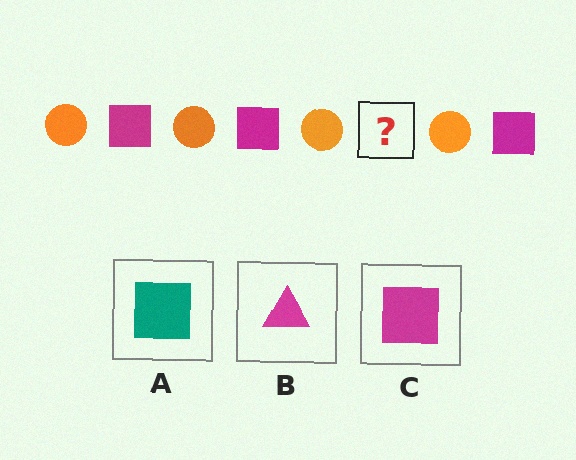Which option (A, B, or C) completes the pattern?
C.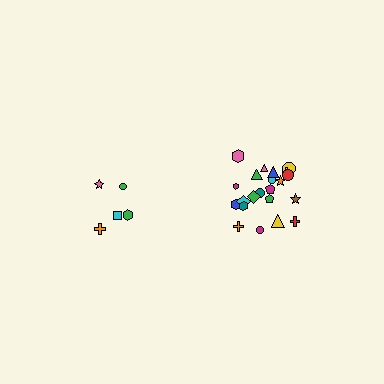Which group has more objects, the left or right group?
The right group.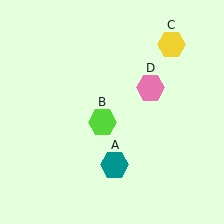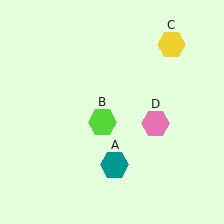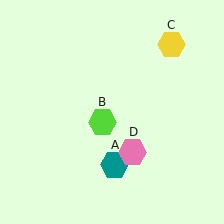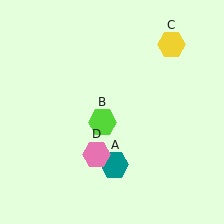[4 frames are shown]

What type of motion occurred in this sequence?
The pink hexagon (object D) rotated clockwise around the center of the scene.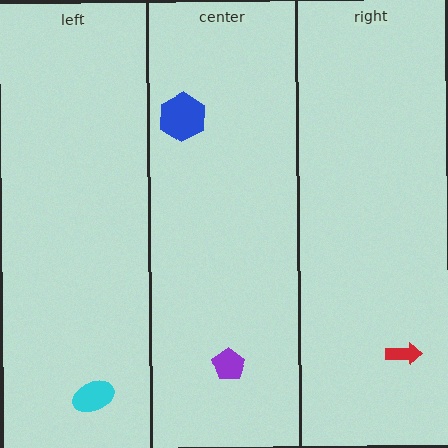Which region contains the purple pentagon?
The center region.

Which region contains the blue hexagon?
The center region.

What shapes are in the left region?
The cyan ellipse.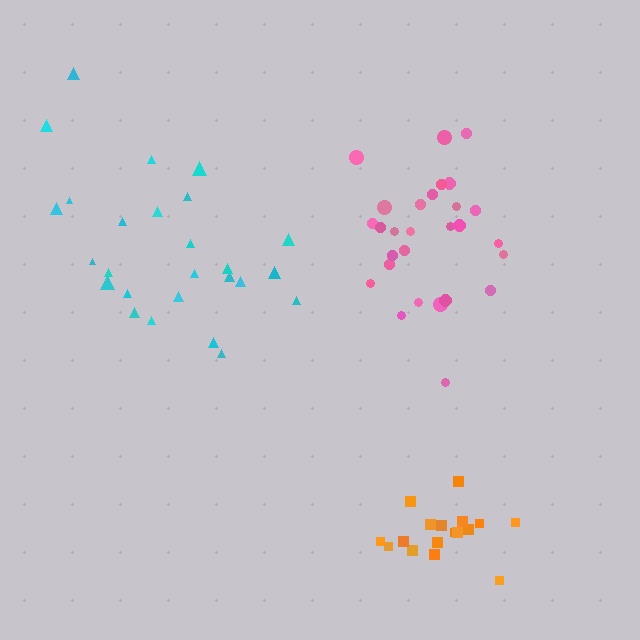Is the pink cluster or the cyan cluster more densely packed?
Pink.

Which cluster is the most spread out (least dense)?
Cyan.